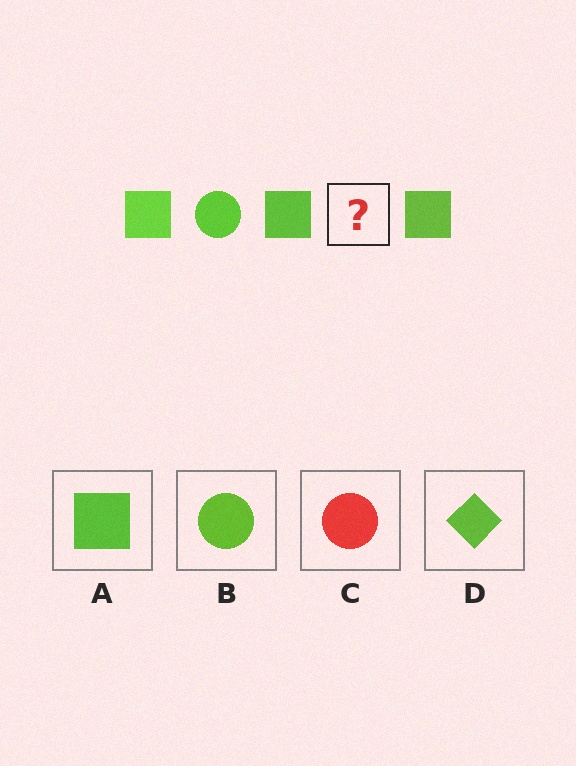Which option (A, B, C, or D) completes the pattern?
B.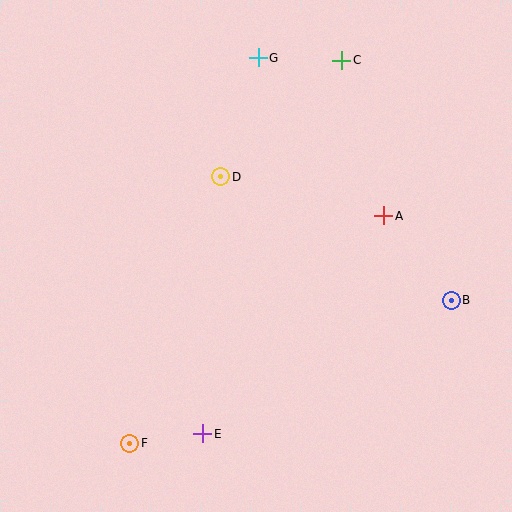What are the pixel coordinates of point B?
Point B is at (451, 300).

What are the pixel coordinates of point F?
Point F is at (130, 443).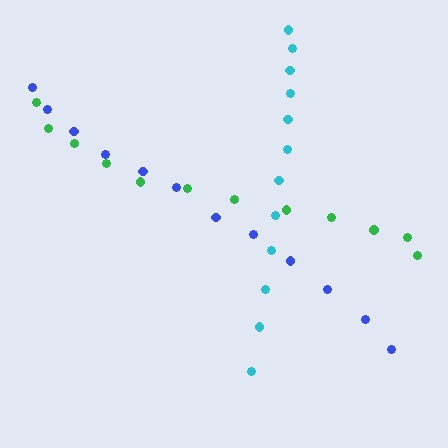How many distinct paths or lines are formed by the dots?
There are 3 distinct paths.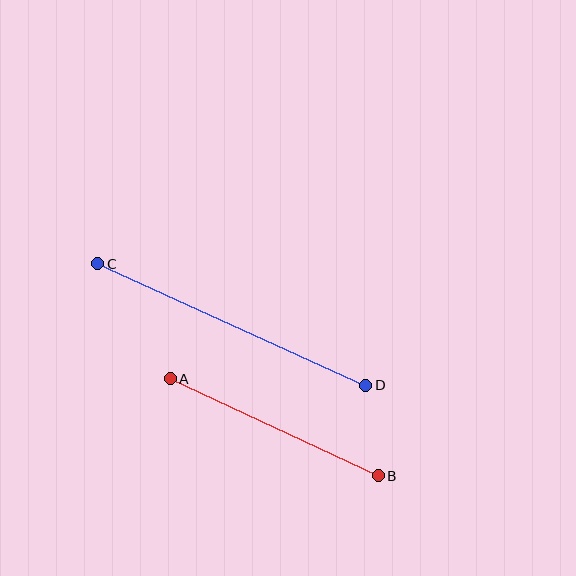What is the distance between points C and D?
The distance is approximately 295 pixels.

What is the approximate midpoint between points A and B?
The midpoint is at approximately (274, 427) pixels.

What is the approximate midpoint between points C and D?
The midpoint is at approximately (232, 324) pixels.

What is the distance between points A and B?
The distance is approximately 229 pixels.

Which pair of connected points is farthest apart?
Points C and D are farthest apart.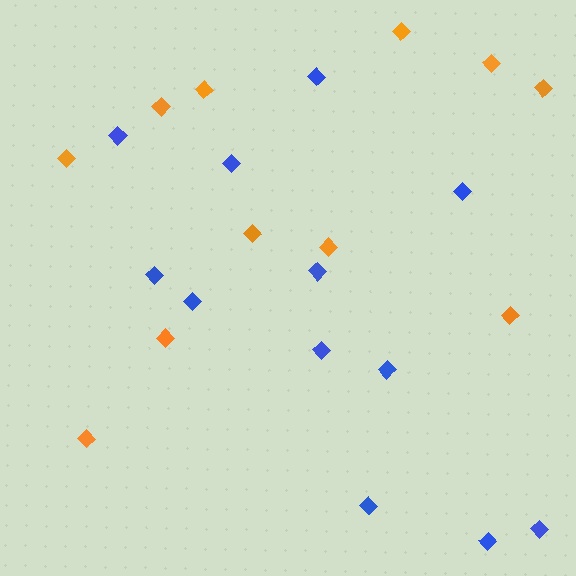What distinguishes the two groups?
There are 2 groups: one group of orange diamonds (11) and one group of blue diamonds (12).